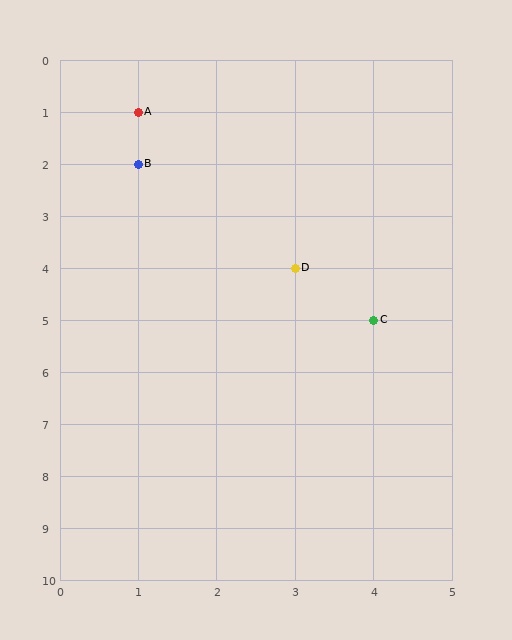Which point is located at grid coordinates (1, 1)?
Point A is at (1, 1).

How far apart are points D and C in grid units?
Points D and C are 1 column and 1 row apart (about 1.4 grid units diagonally).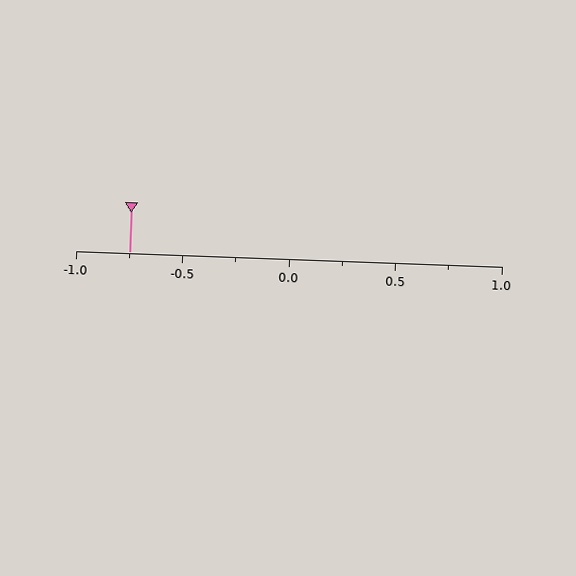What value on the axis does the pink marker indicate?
The marker indicates approximately -0.75.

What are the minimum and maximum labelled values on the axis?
The axis runs from -1.0 to 1.0.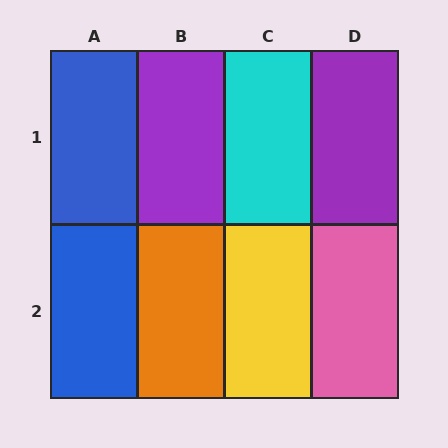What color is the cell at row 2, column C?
Yellow.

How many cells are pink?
1 cell is pink.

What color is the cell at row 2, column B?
Orange.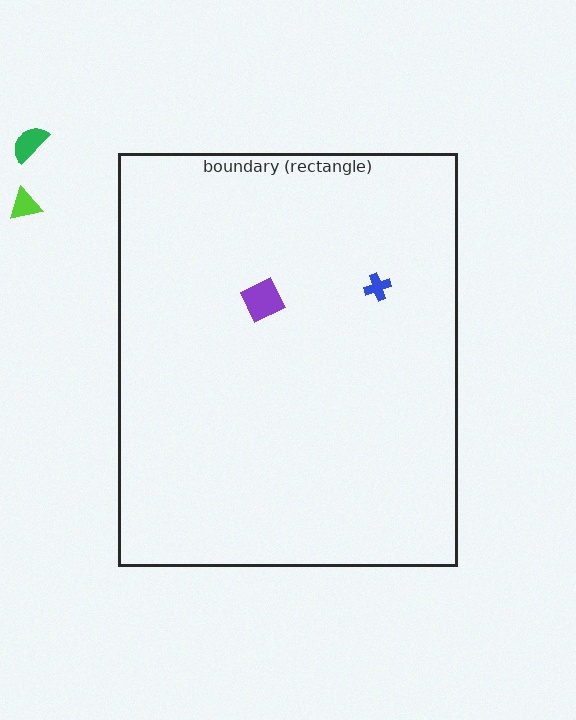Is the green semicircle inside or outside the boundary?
Outside.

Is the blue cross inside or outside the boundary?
Inside.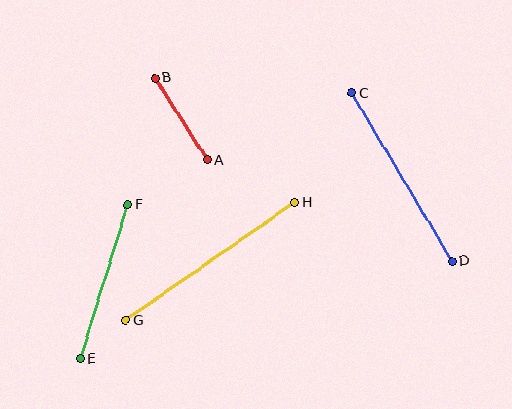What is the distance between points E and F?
The distance is approximately 161 pixels.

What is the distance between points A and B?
The distance is approximately 97 pixels.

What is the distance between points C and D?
The distance is approximately 196 pixels.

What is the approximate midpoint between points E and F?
The midpoint is at approximately (104, 281) pixels.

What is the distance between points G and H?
The distance is approximately 206 pixels.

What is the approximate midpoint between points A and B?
The midpoint is at approximately (181, 119) pixels.